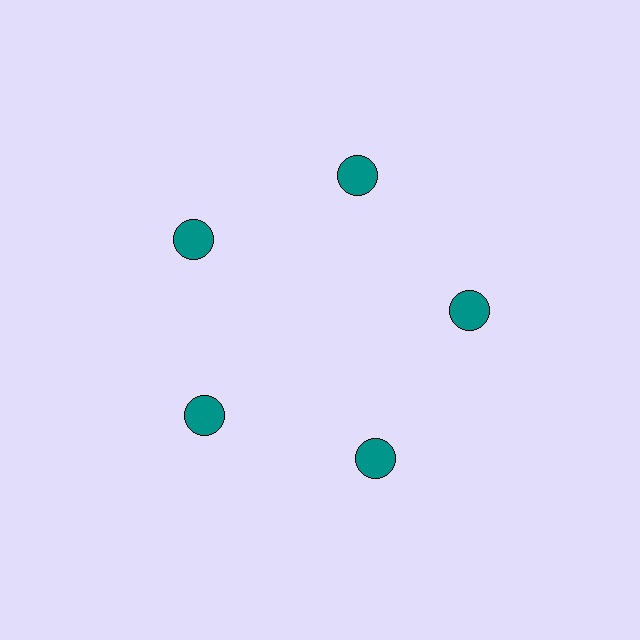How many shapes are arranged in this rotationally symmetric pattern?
There are 5 shapes, arranged in 5 groups of 1.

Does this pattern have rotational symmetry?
Yes, this pattern has 5-fold rotational symmetry. It looks the same after rotating 72 degrees around the center.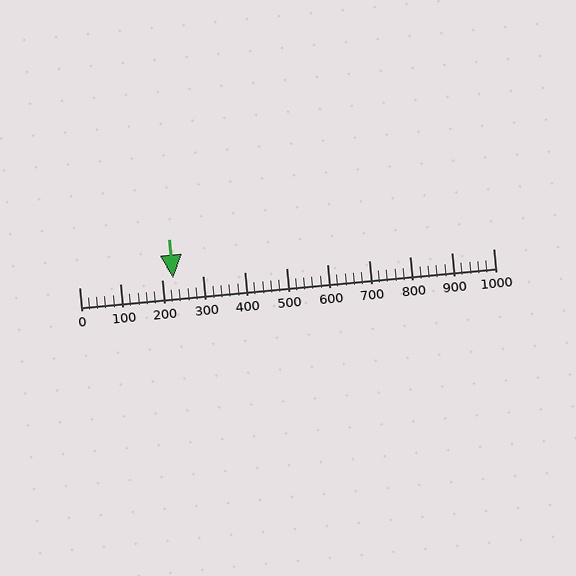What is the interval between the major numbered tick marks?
The major tick marks are spaced 100 units apart.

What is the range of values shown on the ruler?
The ruler shows values from 0 to 1000.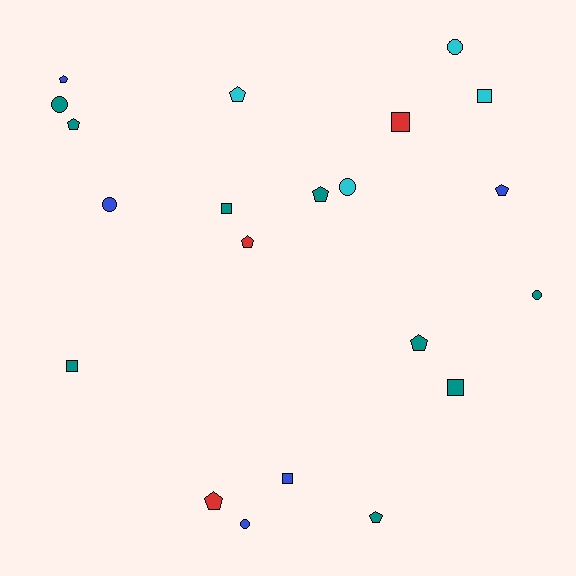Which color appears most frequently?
Teal, with 9 objects.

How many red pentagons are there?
There are 2 red pentagons.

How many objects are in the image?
There are 21 objects.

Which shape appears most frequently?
Pentagon, with 9 objects.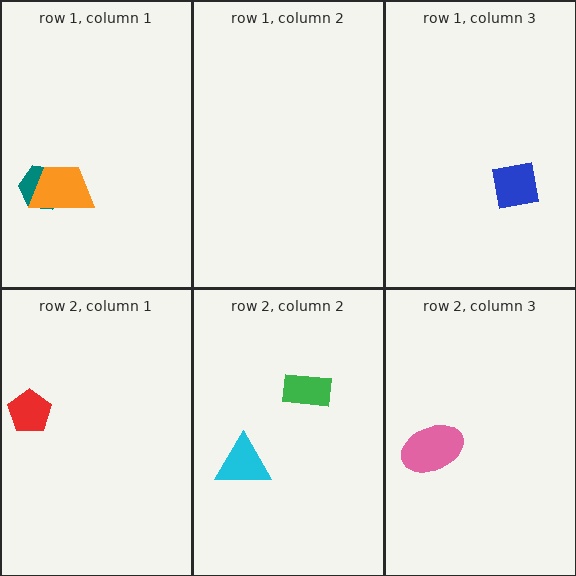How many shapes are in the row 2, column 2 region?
2.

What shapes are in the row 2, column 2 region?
The cyan triangle, the green rectangle.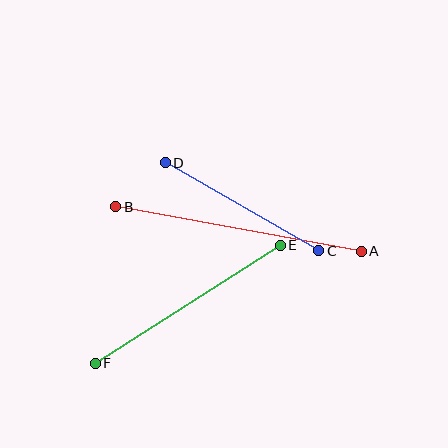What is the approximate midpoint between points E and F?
The midpoint is at approximately (188, 304) pixels.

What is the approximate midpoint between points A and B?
The midpoint is at approximately (239, 229) pixels.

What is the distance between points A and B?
The distance is approximately 250 pixels.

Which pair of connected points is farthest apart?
Points A and B are farthest apart.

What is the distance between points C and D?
The distance is approximately 177 pixels.